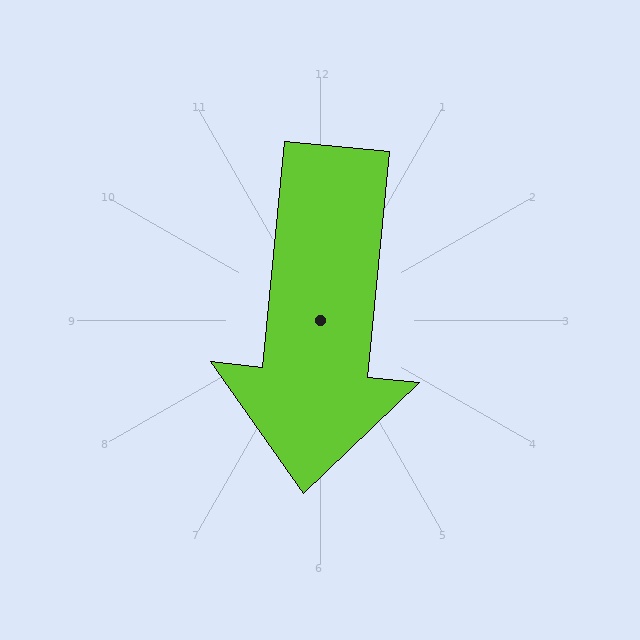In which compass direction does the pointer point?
South.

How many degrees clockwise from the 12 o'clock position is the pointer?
Approximately 186 degrees.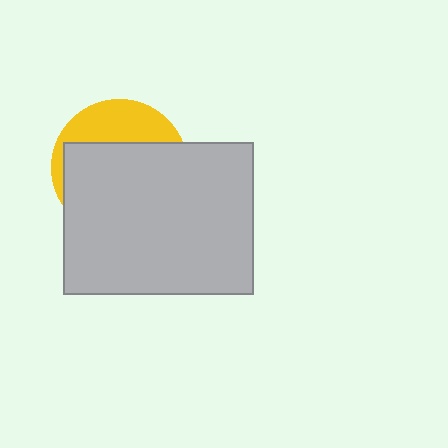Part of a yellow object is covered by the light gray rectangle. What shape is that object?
It is a circle.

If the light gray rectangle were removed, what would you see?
You would see the complete yellow circle.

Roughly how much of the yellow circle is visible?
A small part of it is visible (roughly 31%).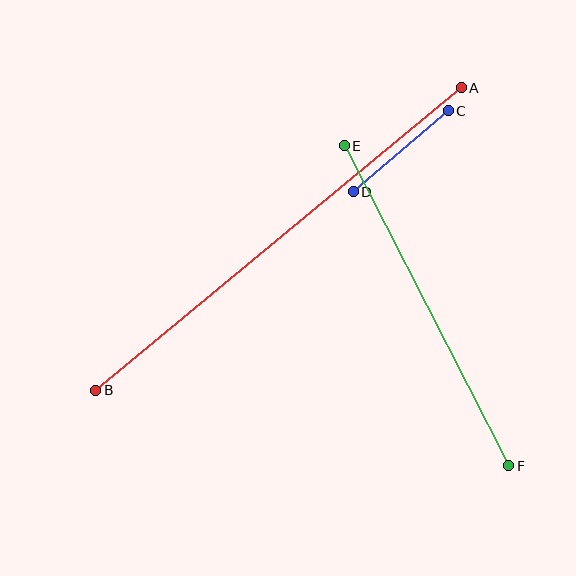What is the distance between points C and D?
The distance is approximately 125 pixels.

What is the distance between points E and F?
The distance is approximately 360 pixels.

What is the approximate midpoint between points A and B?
The midpoint is at approximately (279, 239) pixels.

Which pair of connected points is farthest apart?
Points A and B are farthest apart.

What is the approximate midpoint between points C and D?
The midpoint is at approximately (401, 151) pixels.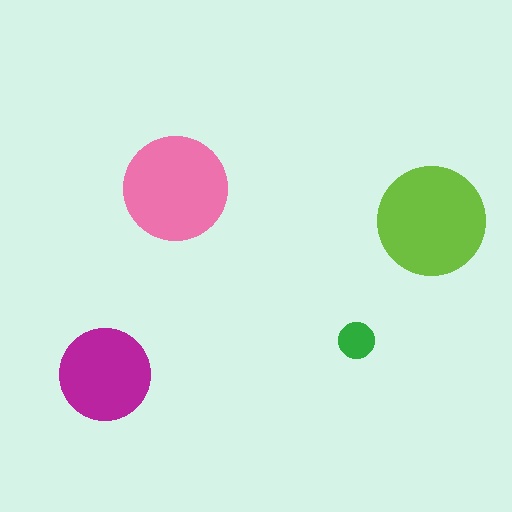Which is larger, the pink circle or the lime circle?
The lime one.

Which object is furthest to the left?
The magenta circle is leftmost.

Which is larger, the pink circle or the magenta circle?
The pink one.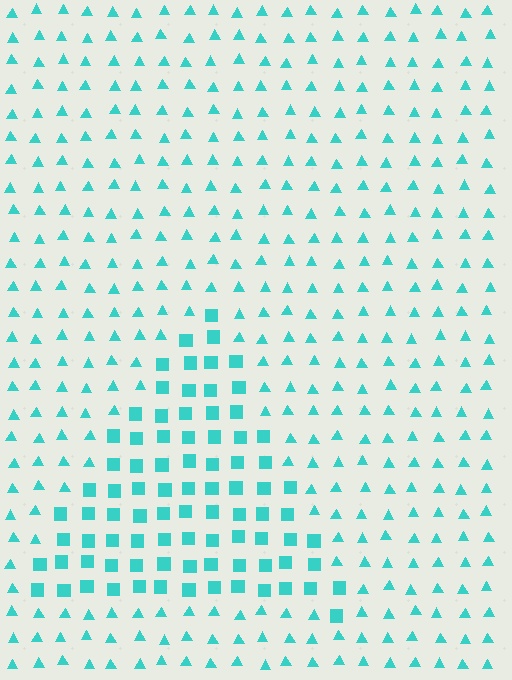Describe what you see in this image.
The image is filled with small cyan elements arranged in a uniform grid. A triangle-shaped region contains squares, while the surrounding area contains triangles. The boundary is defined purely by the change in element shape.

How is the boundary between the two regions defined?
The boundary is defined by a change in element shape: squares inside vs. triangles outside. All elements share the same color and spacing.